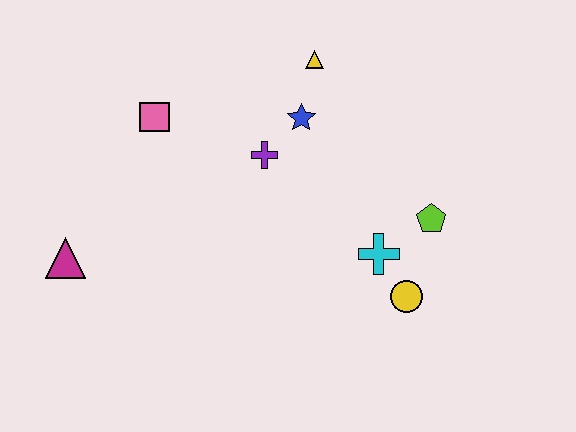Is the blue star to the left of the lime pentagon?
Yes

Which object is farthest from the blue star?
The magenta triangle is farthest from the blue star.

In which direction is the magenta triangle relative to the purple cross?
The magenta triangle is to the left of the purple cross.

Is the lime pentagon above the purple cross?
No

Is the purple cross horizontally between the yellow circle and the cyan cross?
No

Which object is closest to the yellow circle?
The cyan cross is closest to the yellow circle.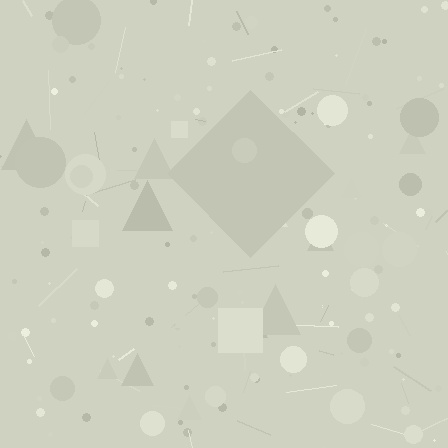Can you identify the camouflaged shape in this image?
The camouflaged shape is a diamond.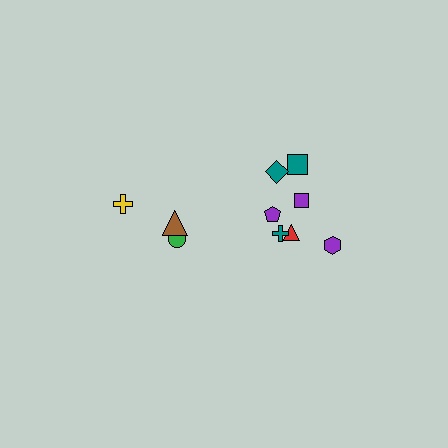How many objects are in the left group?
There are 3 objects.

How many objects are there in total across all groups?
There are 10 objects.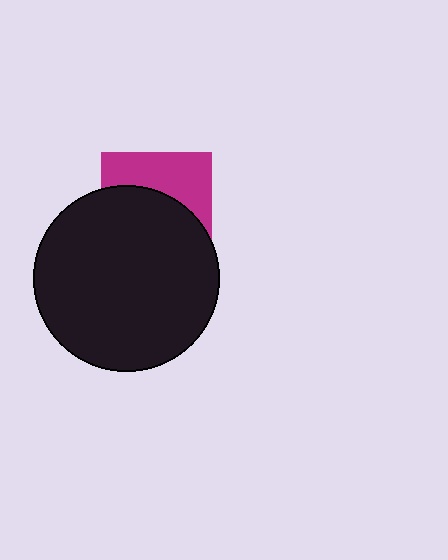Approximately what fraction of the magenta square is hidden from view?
Roughly 59% of the magenta square is hidden behind the black circle.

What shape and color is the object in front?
The object in front is a black circle.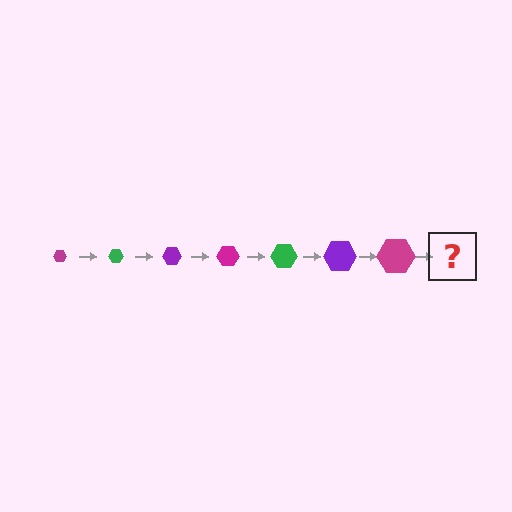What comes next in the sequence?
The next element should be a green hexagon, larger than the previous one.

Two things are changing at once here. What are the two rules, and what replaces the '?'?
The two rules are that the hexagon grows larger each step and the color cycles through magenta, green, and purple. The '?' should be a green hexagon, larger than the previous one.